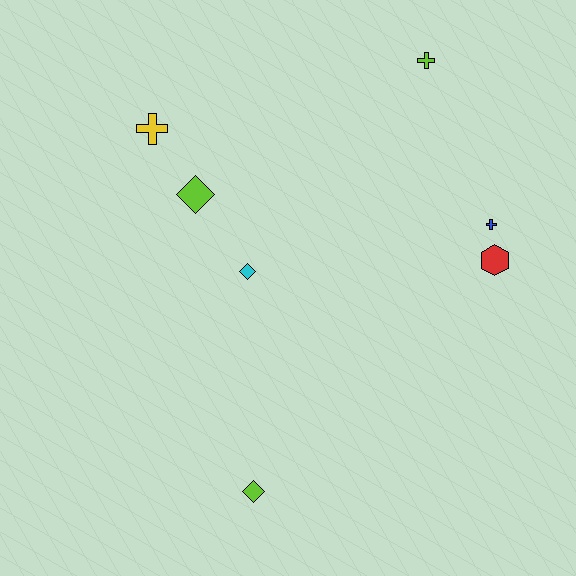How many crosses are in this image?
There are 3 crosses.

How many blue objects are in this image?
There is 1 blue object.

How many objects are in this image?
There are 7 objects.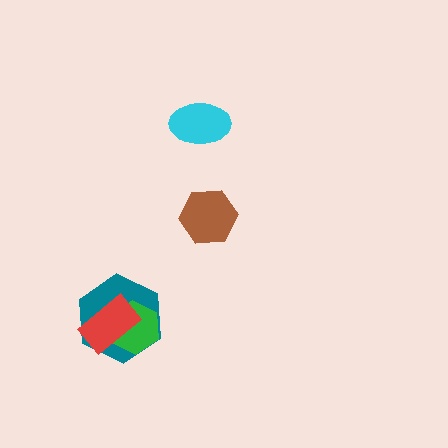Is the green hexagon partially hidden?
Yes, it is partially covered by another shape.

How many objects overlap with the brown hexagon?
0 objects overlap with the brown hexagon.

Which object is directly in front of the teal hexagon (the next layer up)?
The green hexagon is directly in front of the teal hexagon.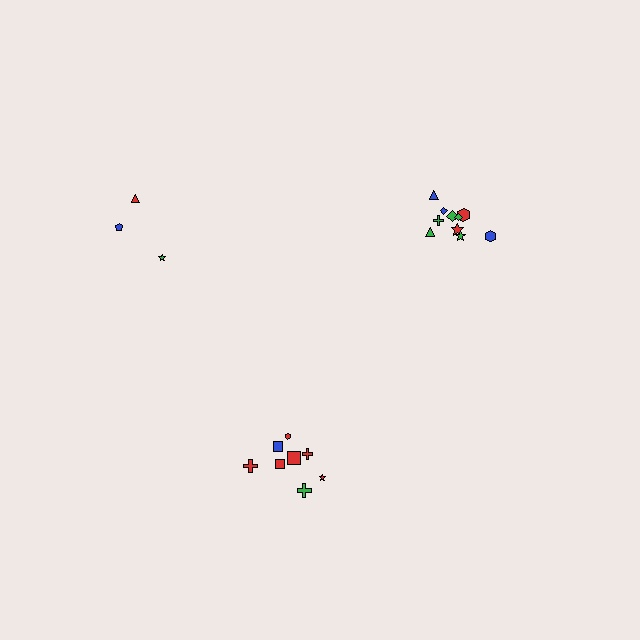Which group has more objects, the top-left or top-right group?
The top-right group.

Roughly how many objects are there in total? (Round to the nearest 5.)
Roughly 20 objects in total.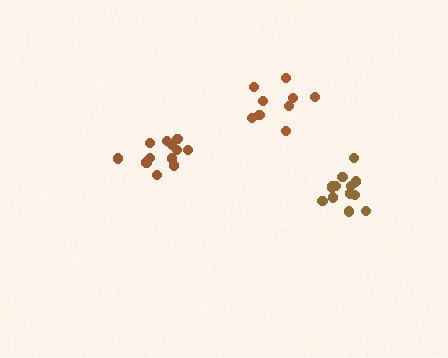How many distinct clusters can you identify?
There are 3 distinct clusters.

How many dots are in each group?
Group 1: 9 dots, Group 2: 13 dots, Group 3: 12 dots (34 total).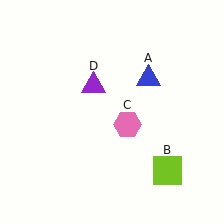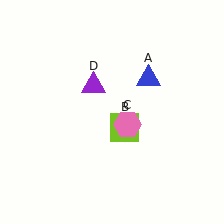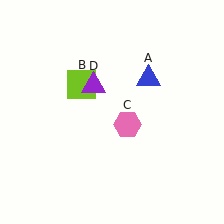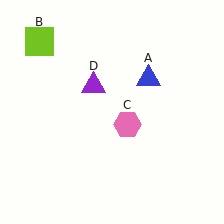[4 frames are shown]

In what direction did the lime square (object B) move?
The lime square (object B) moved up and to the left.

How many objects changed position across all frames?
1 object changed position: lime square (object B).